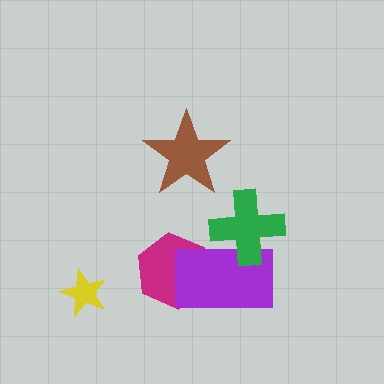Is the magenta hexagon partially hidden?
Yes, it is partially covered by another shape.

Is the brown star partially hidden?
No, no other shape covers it.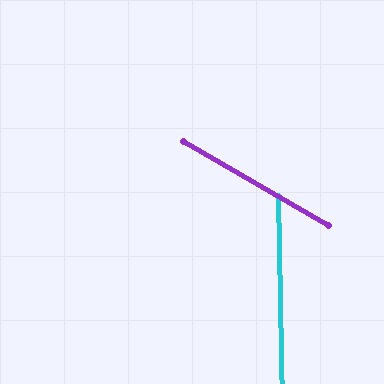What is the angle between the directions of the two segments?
Approximately 59 degrees.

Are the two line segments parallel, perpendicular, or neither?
Neither parallel nor perpendicular — they differ by about 59°.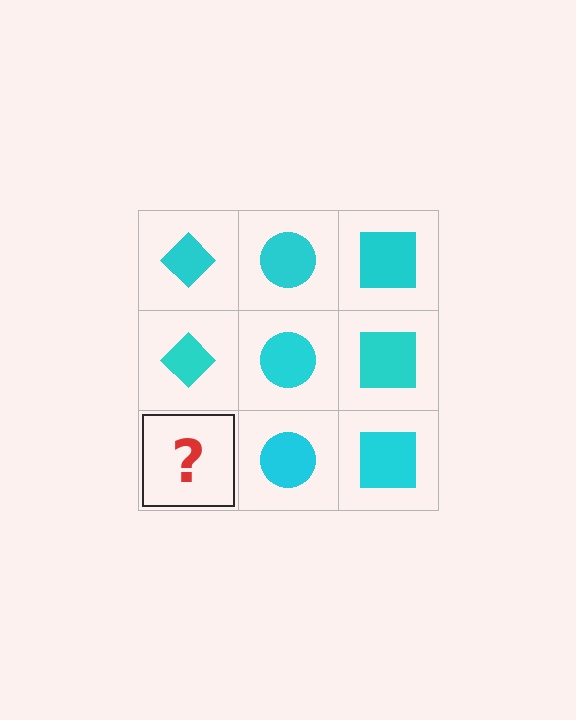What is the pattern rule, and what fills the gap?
The rule is that each column has a consistent shape. The gap should be filled with a cyan diamond.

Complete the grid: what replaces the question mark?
The question mark should be replaced with a cyan diamond.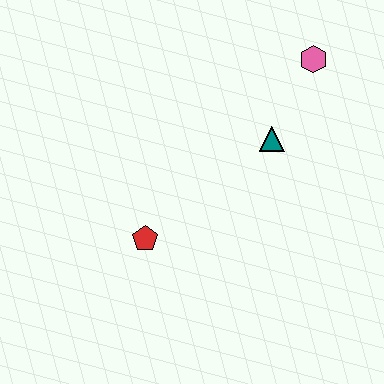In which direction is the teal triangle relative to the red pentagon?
The teal triangle is to the right of the red pentagon.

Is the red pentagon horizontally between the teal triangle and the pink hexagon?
No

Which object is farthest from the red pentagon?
The pink hexagon is farthest from the red pentagon.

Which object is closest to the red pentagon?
The teal triangle is closest to the red pentagon.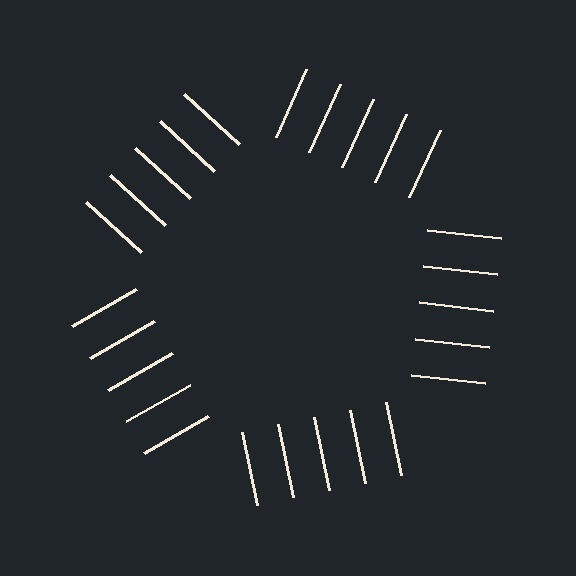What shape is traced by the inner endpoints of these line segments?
An illusory pentagon — the line segments terminate on its edges but no continuous stroke is drawn.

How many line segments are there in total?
25 — 5 along each of the 5 edges.